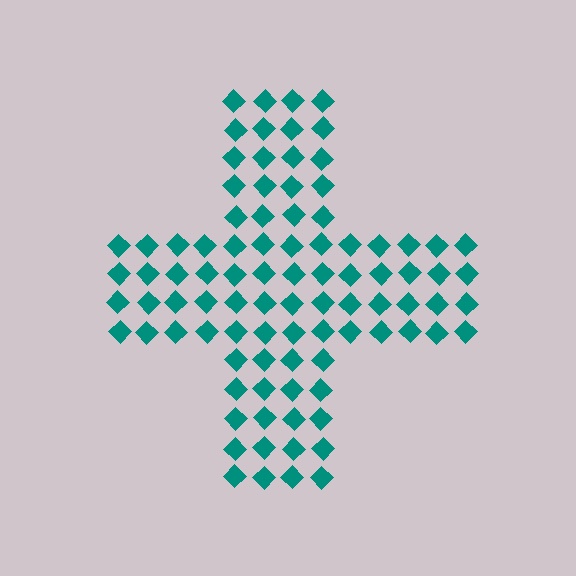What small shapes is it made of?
It is made of small diamonds.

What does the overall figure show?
The overall figure shows a cross.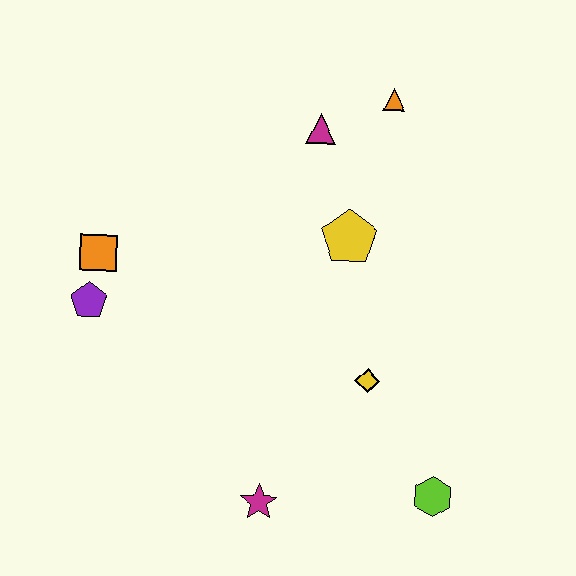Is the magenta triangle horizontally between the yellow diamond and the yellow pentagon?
No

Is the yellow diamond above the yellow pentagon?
No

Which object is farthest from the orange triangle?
The magenta star is farthest from the orange triangle.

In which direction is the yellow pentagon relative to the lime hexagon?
The yellow pentagon is above the lime hexagon.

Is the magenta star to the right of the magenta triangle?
No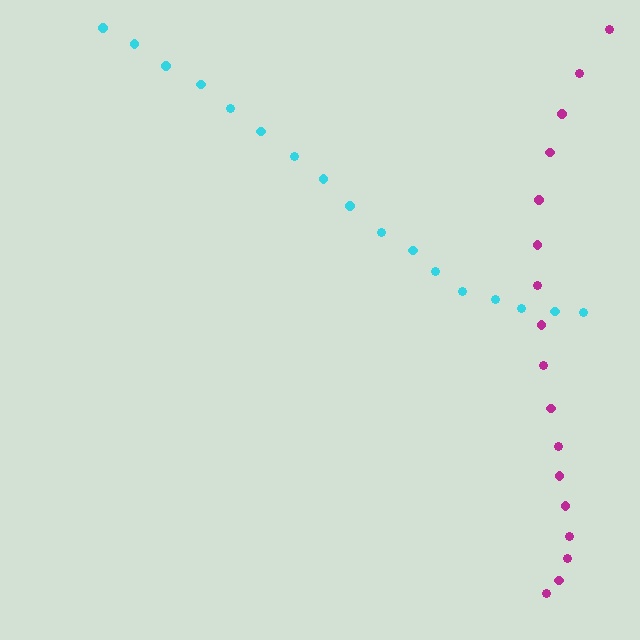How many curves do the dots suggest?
There are 2 distinct paths.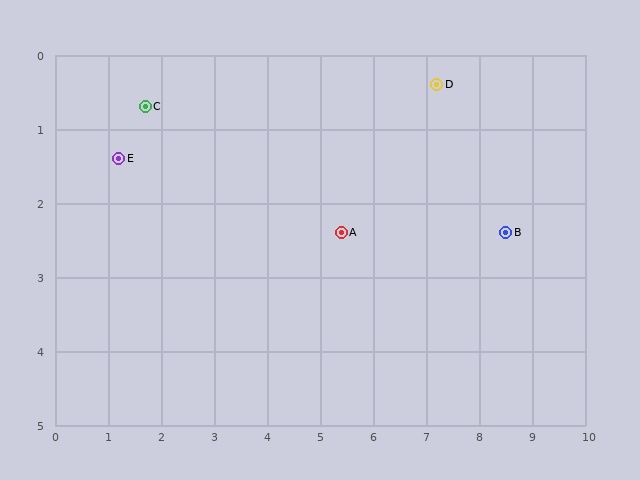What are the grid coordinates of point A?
Point A is at approximately (5.4, 2.4).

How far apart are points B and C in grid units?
Points B and C are about 7.0 grid units apart.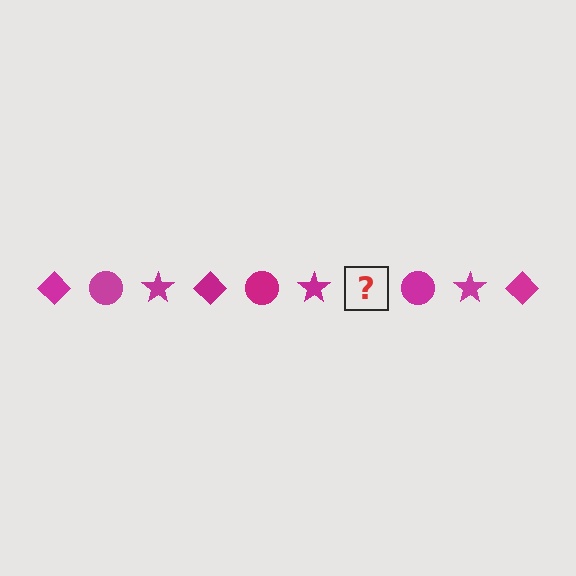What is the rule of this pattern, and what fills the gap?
The rule is that the pattern cycles through diamond, circle, star shapes in magenta. The gap should be filled with a magenta diamond.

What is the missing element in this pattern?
The missing element is a magenta diamond.